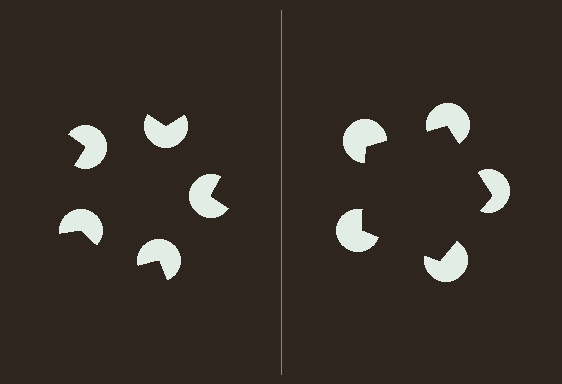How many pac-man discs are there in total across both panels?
10 — 5 on each side.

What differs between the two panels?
The pac-man discs are positioned identically on both sides; only the wedge orientations differ. On the right they align to a pentagon; on the left they are misaligned.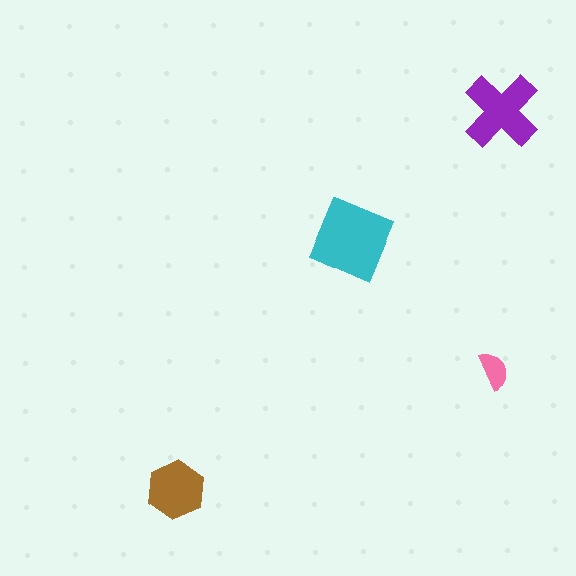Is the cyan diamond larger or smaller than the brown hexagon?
Larger.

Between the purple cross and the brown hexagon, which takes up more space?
The purple cross.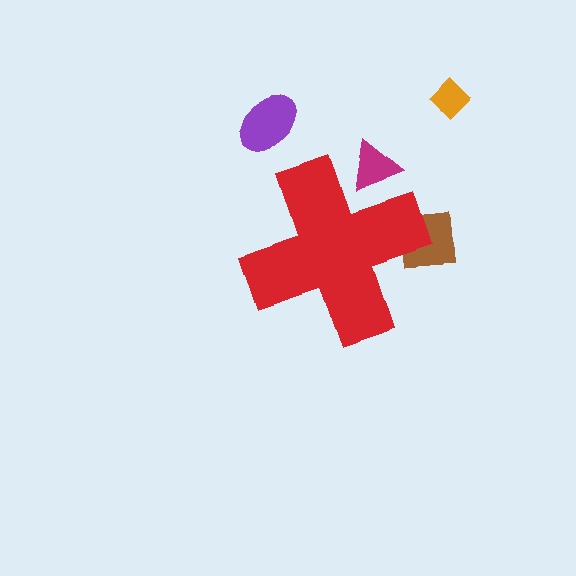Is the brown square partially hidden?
Yes, the brown square is partially hidden behind the red cross.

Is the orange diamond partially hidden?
No, the orange diamond is fully visible.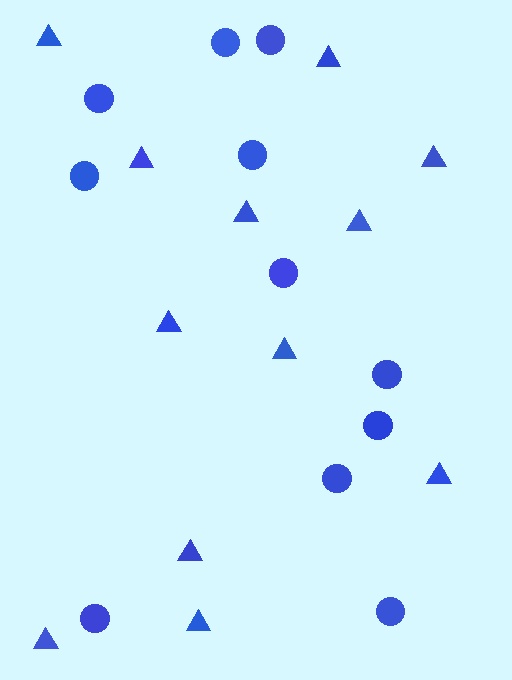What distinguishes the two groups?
There are 2 groups: one group of circles (11) and one group of triangles (12).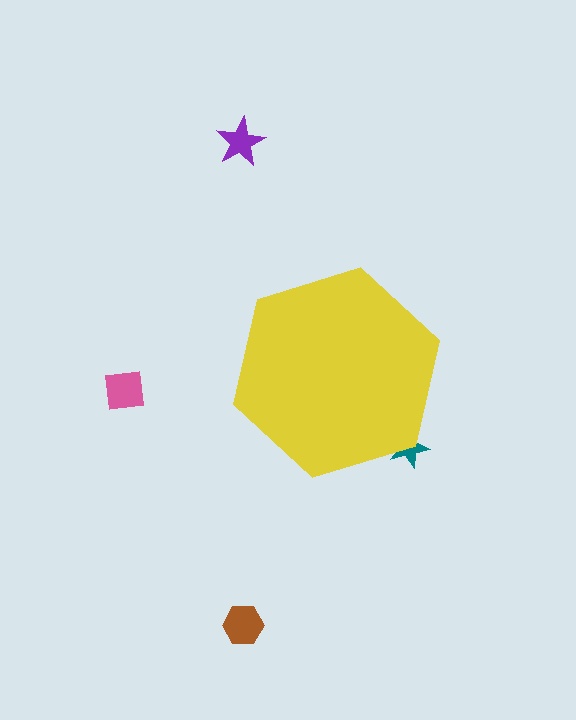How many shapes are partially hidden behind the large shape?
1 shape is partially hidden.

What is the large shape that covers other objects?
A yellow hexagon.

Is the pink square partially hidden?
No, the pink square is fully visible.